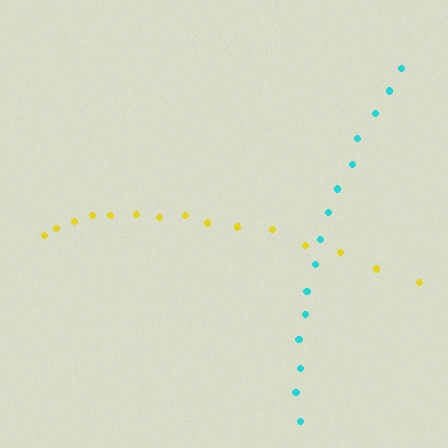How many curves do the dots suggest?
There are 2 distinct paths.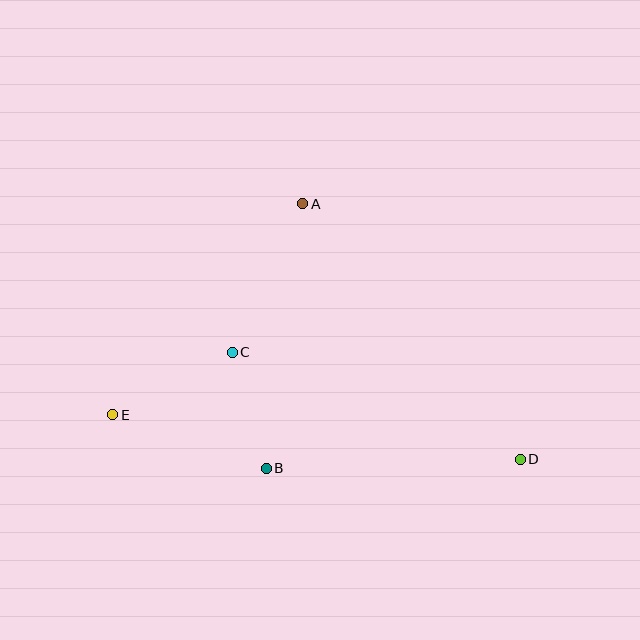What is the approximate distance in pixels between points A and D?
The distance between A and D is approximately 336 pixels.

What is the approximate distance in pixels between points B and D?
The distance between B and D is approximately 254 pixels.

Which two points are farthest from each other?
Points D and E are farthest from each other.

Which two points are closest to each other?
Points B and C are closest to each other.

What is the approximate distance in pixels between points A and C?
The distance between A and C is approximately 164 pixels.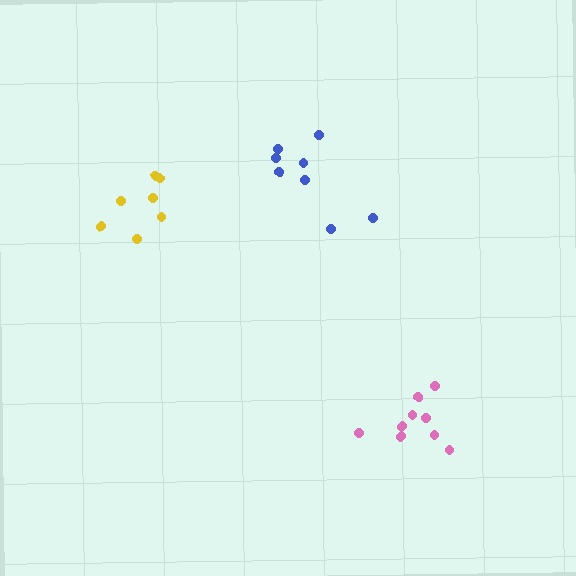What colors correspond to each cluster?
The clusters are colored: yellow, blue, pink.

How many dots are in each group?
Group 1: 7 dots, Group 2: 8 dots, Group 3: 9 dots (24 total).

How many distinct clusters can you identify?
There are 3 distinct clusters.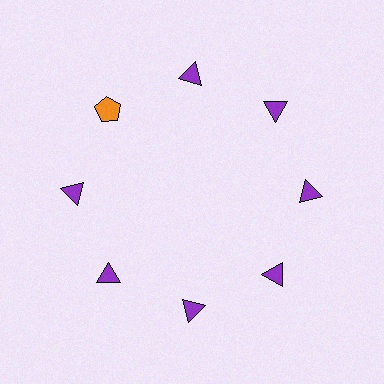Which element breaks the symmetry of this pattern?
The orange pentagon at roughly the 10 o'clock position breaks the symmetry. All other shapes are purple triangles.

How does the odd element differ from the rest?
It differs in both color (orange instead of purple) and shape (pentagon instead of triangle).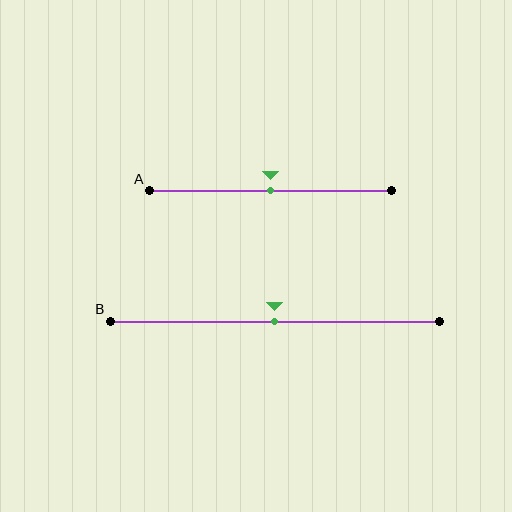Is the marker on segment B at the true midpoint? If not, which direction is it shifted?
Yes, the marker on segment B is at the true midpoint.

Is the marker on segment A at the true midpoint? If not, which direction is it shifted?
Yes, the marker on segment A is at the true midpoint.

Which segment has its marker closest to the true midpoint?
Segment A has its marker closest to the true midpoint.